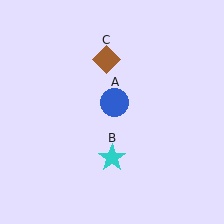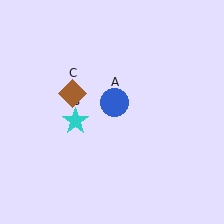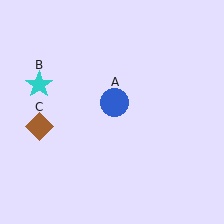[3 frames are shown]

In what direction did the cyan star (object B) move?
The cyan star (object B) moved up and to the left.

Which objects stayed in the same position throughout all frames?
Blue circle (object A) remained stationary.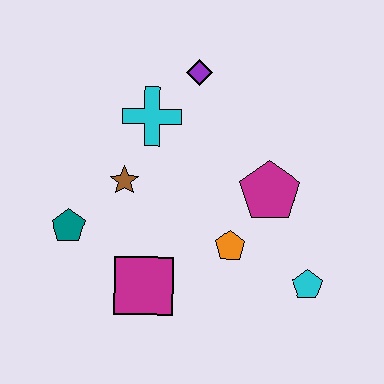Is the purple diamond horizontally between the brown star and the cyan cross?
No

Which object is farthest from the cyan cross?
The cyan pentagon is farthest from the cyan cross.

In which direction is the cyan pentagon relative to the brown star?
The cyan pentagon is to the right of the brown star.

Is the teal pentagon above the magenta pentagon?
No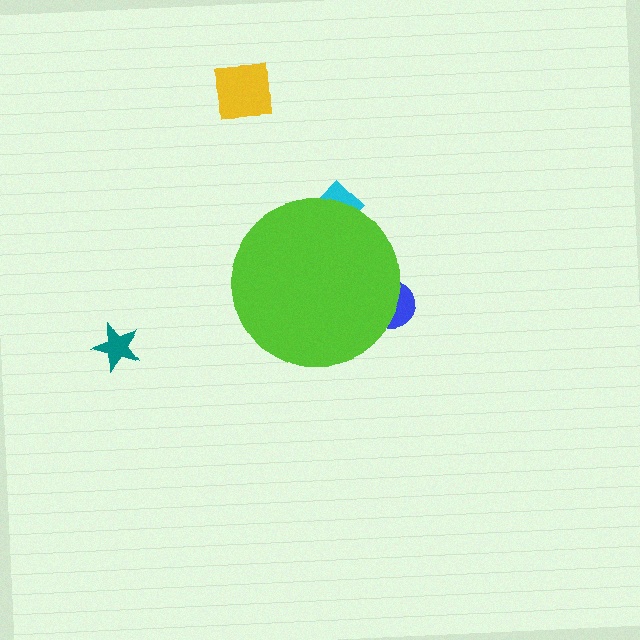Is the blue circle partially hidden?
Yes, the blue circle is partially hidden behind the lime circle.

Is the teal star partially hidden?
No, the teal star is fully visible.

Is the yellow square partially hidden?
No, the yellow square is fully visible.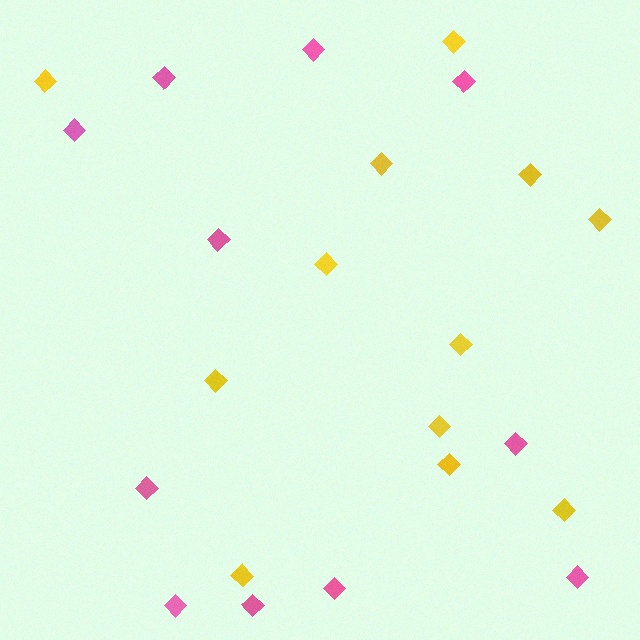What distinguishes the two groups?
There are 2 groups: one group of yellow diamonds (12) and one group of pink diamonds (11).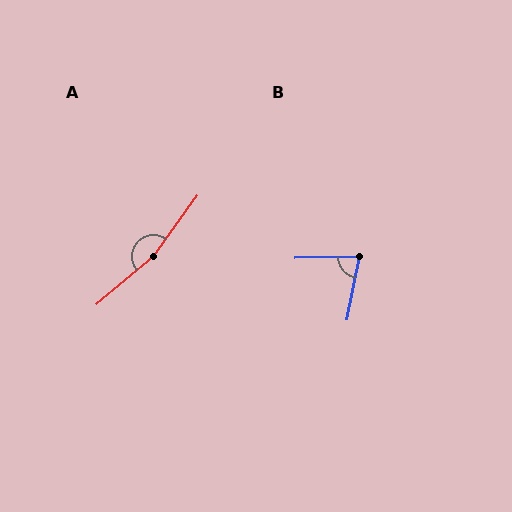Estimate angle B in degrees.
Approximately 77 degrees.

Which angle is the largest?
A, at approximately 166 degrees.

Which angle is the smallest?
B, at approximately 77 degrees.